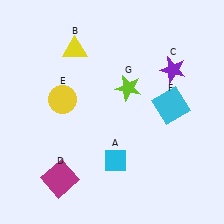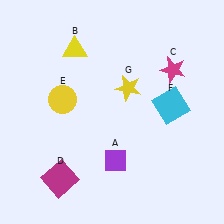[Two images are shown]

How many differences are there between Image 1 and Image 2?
There are 3 differences between the two images.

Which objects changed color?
A changed from cyan to purple. C changed from purple to magenta. G changed from lime to yellow.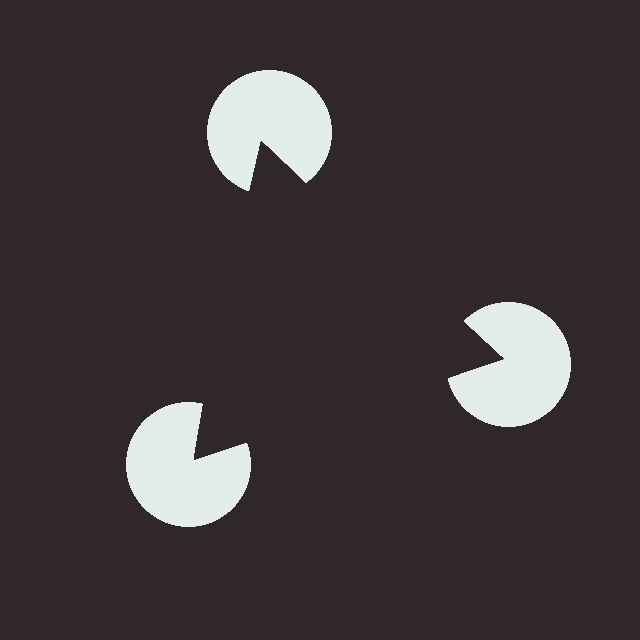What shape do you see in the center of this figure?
An illusory triangle — its edges are inferred from the aligned wedge cuts in the pac-man discs, not physically drawn.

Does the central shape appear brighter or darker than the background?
It typically appears slightly darker than the background, even though no actual brightness change is drawn.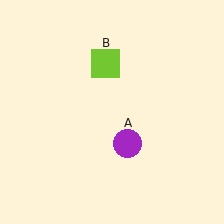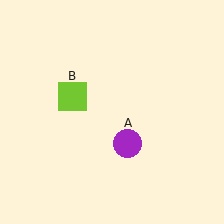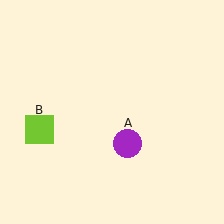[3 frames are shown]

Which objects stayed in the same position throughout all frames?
Purple circle (object A) remained stationary.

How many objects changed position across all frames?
1 object changed position: lime square (object B).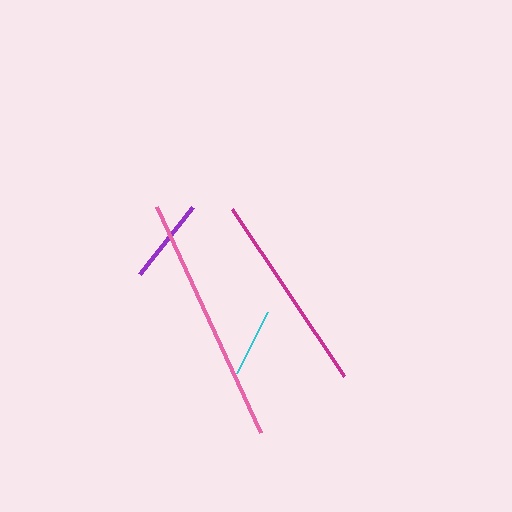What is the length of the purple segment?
The purple segment is approximately 86 pixels long.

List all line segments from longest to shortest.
From longest to shortest: pink, magenta, purple, cyan.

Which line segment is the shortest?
The cyan line is the shortest at approximately 68 pixels.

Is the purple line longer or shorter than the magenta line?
The magenta line is longer than the purple line.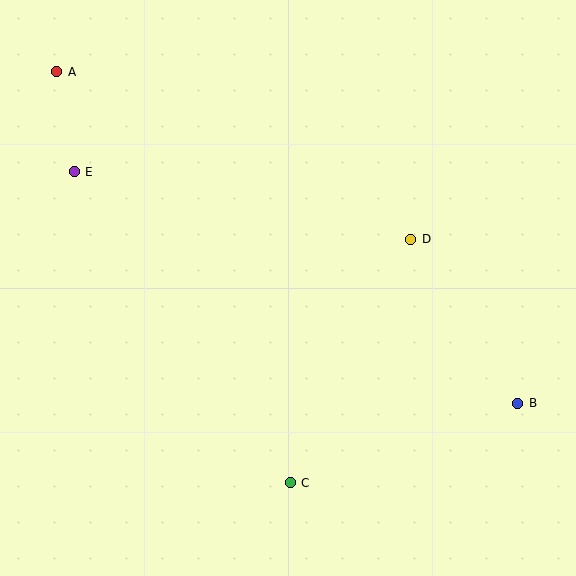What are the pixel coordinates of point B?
Point B is at (518, 403).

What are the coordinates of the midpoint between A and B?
The midpoint between A and B is at (287, 238).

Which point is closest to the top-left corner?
Point A is closest to the top-left corner.